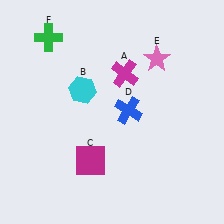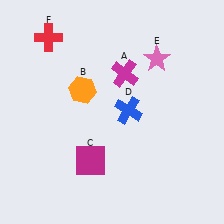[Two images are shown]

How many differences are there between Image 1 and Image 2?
There are 2 differences between the two images.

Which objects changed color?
B changed from cyan to orange. F changed from green to red.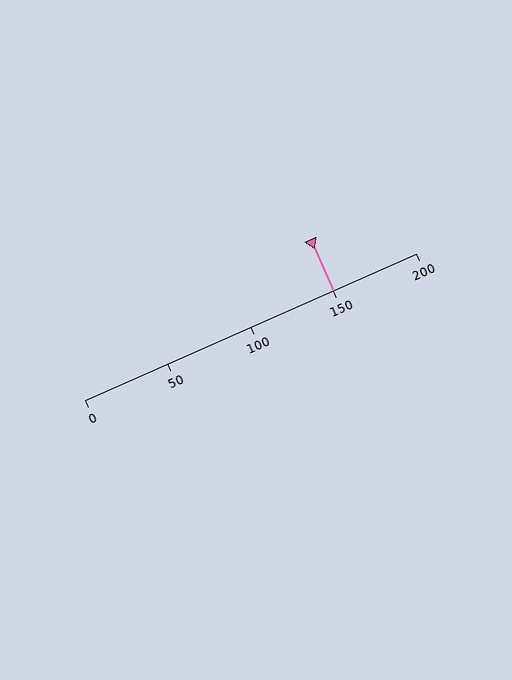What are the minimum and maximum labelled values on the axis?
The axis runs from 0 to 200.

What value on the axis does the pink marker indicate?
The marker indicates approximately 150.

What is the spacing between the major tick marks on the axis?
The major ticks are spaced 50 apart.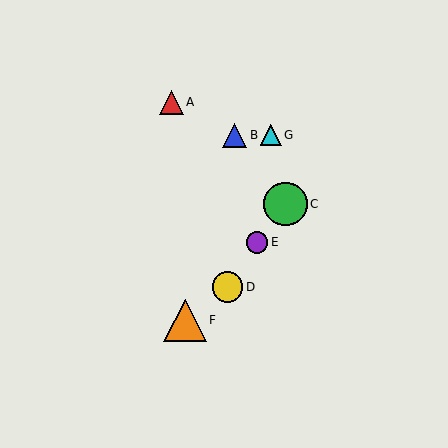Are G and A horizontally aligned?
No, G is at y≈135 and A is at y≈103.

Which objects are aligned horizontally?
Objects B, G are aligned horizontally.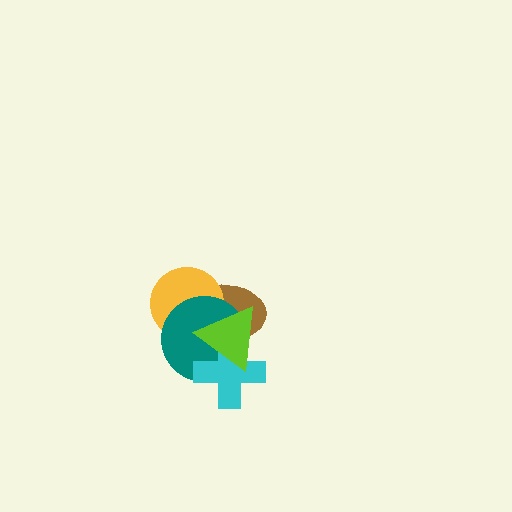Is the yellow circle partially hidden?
Yes, it is partially covered by another shape.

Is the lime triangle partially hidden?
No, no other shape covers it.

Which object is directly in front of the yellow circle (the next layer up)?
The teal circle is directly in front of the yellow circle.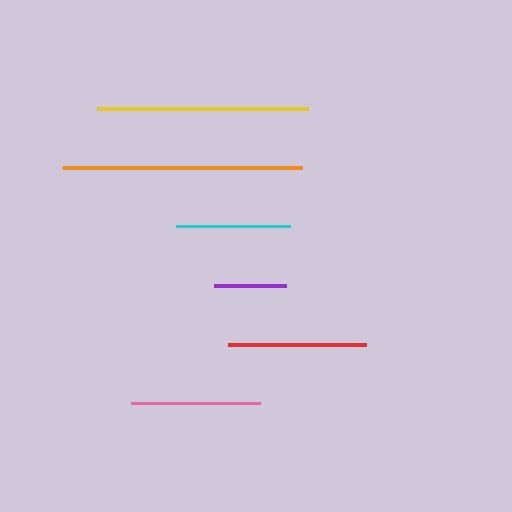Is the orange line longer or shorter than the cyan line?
The orange line is longer than the cyan line.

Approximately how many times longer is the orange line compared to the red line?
The orange line is approximately 1.7 times the length of the red line.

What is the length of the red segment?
The red segment is approximately 138 pixels long.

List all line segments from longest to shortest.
From longest to shortest: orange, yellow, red, pink, cyan, purple.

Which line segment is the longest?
The orange line is the longest at approximately 239 pixels.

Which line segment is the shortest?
The purple line is the shortest at approximately 71 pixels.